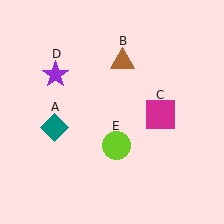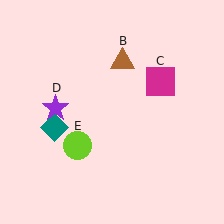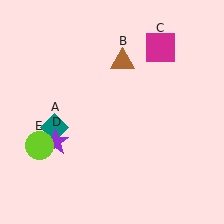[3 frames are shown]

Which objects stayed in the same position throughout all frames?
Teal diamond (object A) and brown triangle (object B) remained stationary.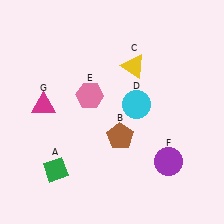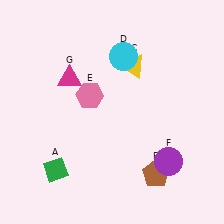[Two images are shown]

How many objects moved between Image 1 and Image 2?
3 objects moved between the two images.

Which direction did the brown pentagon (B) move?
The brown pentagon (B) moved down.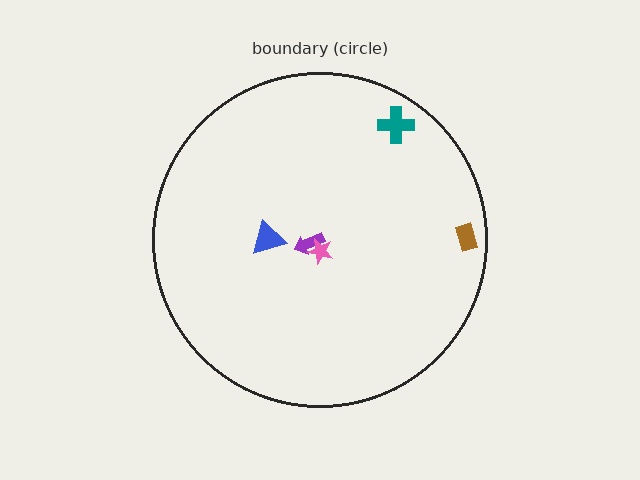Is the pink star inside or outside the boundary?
Inside.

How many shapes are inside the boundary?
5 inside, 0 outside.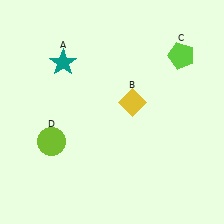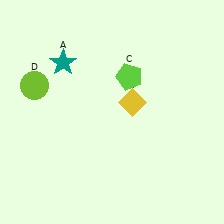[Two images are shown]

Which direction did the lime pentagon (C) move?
The lime pentagon (C) moved left.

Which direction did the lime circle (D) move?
The lime circle (D) moved up.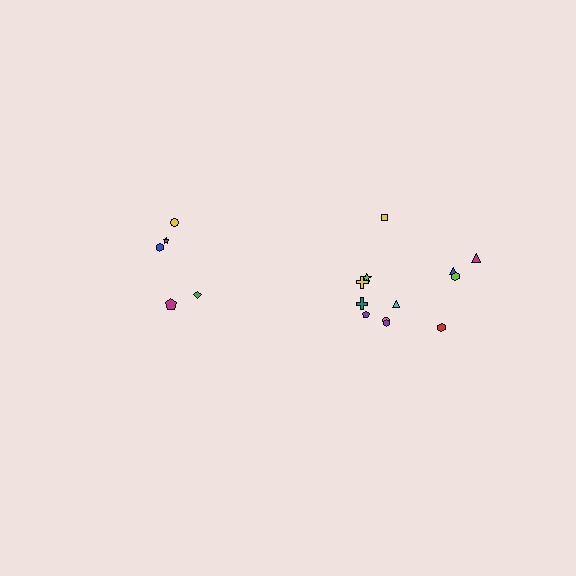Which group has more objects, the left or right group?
The right group.